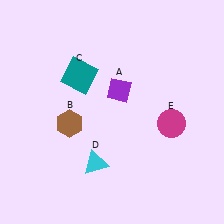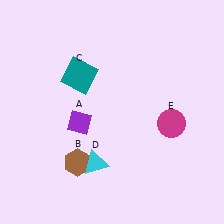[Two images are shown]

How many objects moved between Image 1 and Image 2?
2 objects moved between the two images.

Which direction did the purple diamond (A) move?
The purple diamond (A) moved left.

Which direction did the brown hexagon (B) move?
The brown hexagon (B) moved down.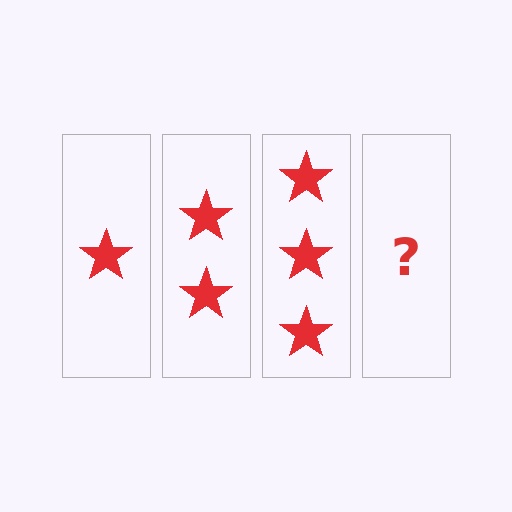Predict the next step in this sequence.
The next step is 4 stars.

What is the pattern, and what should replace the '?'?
The pattern is that each step adds one more star. The '?' should be 4 stars.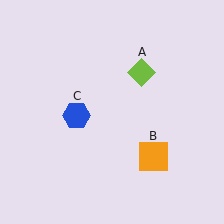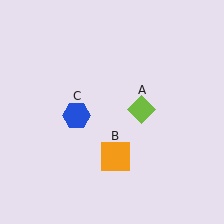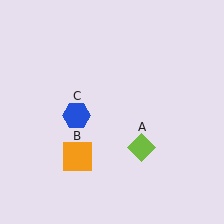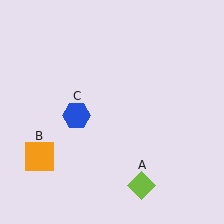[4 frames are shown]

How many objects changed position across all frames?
2 objects changed position: lime diamond (object A), orange square (object B).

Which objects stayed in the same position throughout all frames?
Blue hexagon (object C) remained stationary.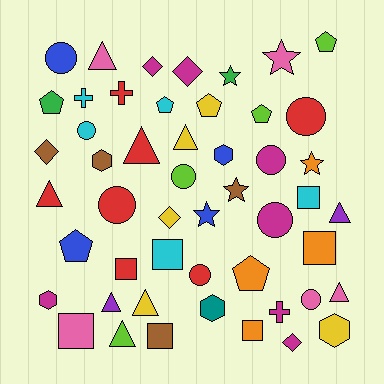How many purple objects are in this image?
There are 2 purple objects.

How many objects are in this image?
There are 50 objects.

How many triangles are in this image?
There are 9 triangles.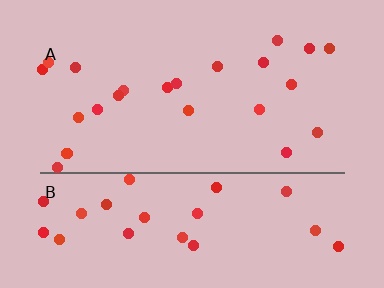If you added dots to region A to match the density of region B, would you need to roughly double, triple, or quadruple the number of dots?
Approximately double.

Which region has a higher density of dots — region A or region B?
B (the bottom).